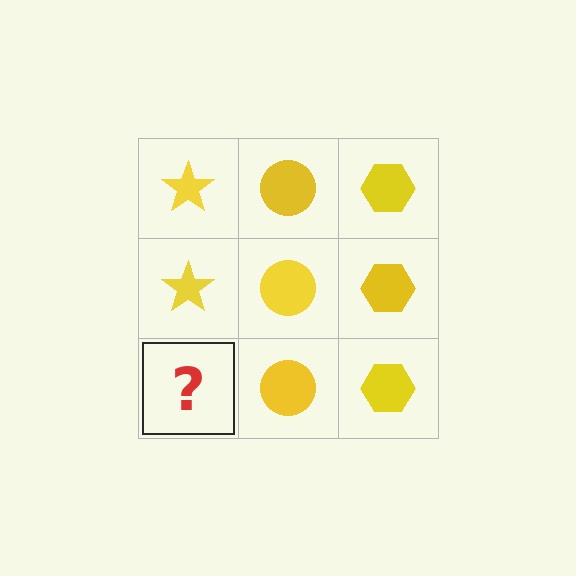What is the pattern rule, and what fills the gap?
The rule is that each column has a consistent shape. The gap should be filled with a yellow star.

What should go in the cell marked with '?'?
The missing cell should contain a yellow star.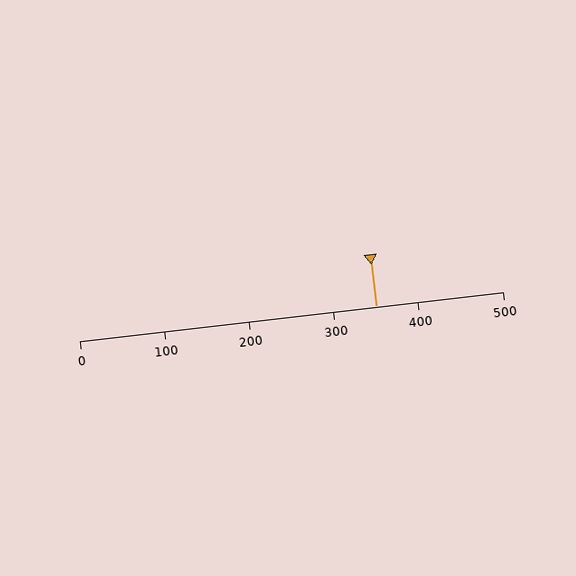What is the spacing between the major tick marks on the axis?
The major ticks are spaced 100 apart.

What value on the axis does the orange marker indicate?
The marker indicates approximately 350.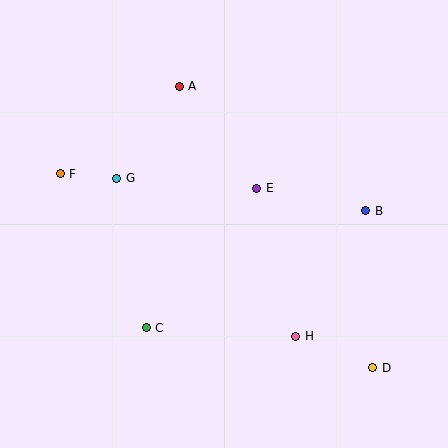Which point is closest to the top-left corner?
Point F is closest to the top-left corner.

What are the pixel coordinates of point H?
Point H is at (296, 336).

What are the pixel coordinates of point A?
Point A is at (179, 86).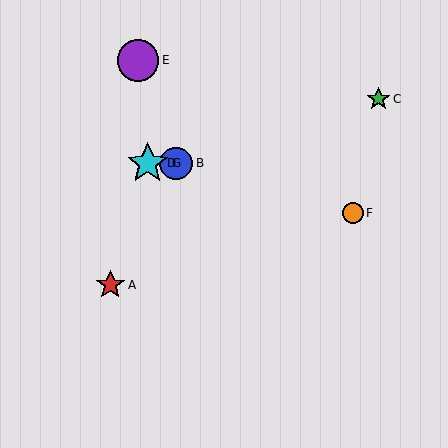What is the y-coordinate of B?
Object B is at y≈163.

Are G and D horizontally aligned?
Yes, both are at y≈163.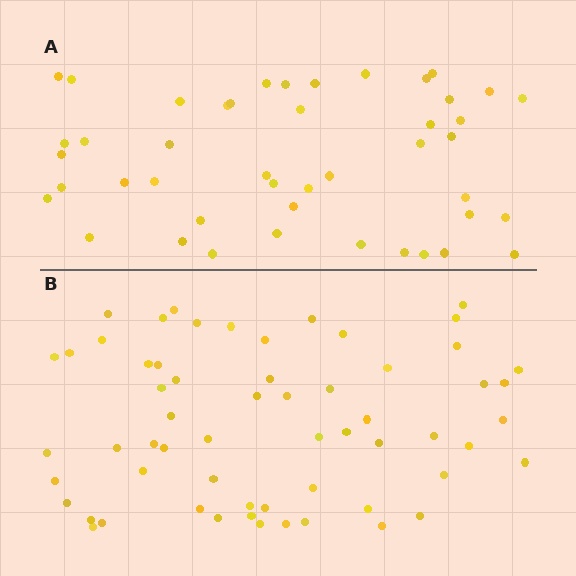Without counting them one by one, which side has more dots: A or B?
Region B (the bottom region) has more dots.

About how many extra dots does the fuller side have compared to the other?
Region B has approximately 15 more dots than region A.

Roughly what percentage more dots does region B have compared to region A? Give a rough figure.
About 35% more.